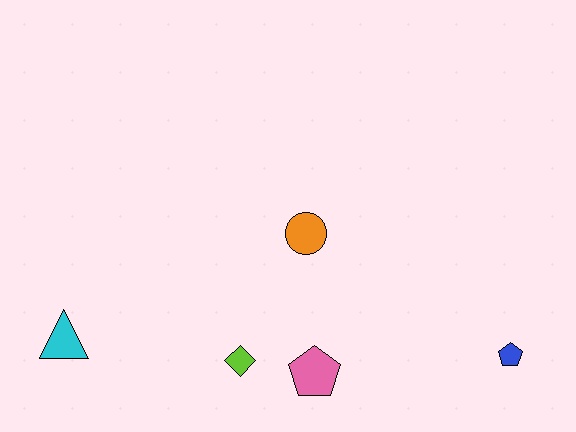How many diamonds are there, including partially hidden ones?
There is 1 diamond.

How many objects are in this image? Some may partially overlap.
There are 5 objects.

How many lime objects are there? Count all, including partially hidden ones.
There is 1 lime object.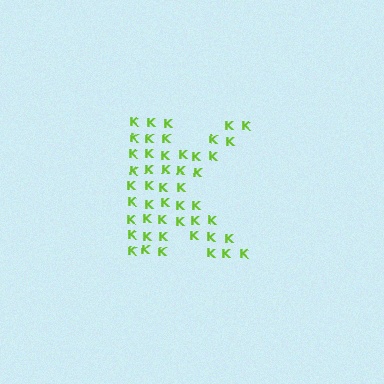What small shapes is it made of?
It is made of small letter K's.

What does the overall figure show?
The overall figure shows the letter K.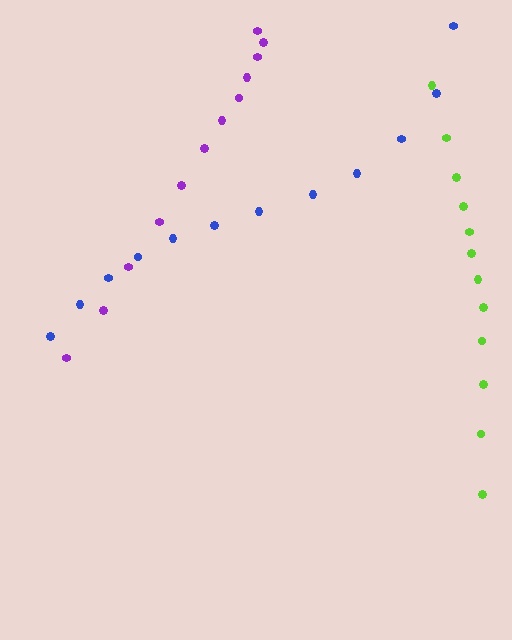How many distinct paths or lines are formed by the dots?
There are 3 distinct paths.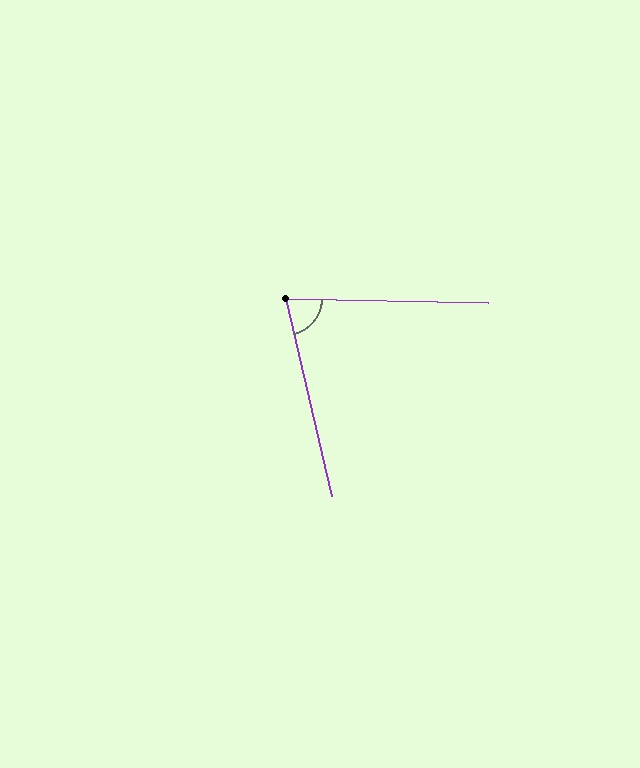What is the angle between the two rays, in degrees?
Approximately 76 degrees.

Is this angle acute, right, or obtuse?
It is acute.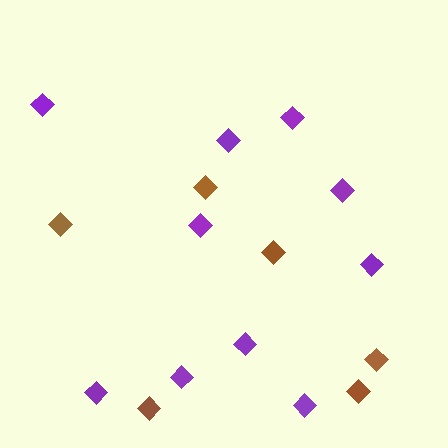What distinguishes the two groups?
There are 2 groups: one group of brown diamonds (6) and one group of purple diamonds (10).